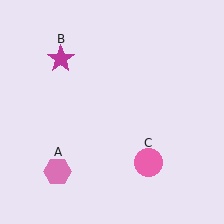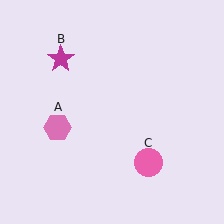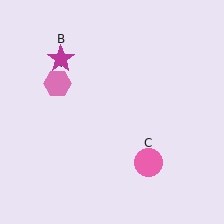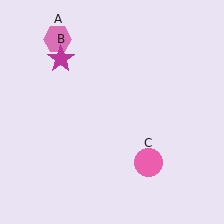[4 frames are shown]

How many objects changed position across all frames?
1 object changed position: pink hexagon (object A).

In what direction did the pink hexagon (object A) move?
The pink hexagon (object A) moved up.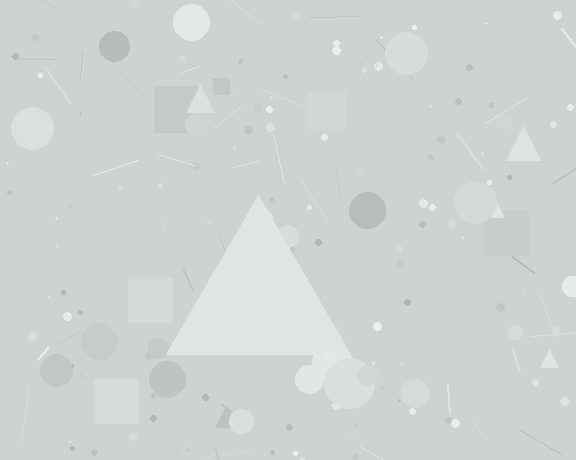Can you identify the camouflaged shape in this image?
The camouflaged shape is a triangle.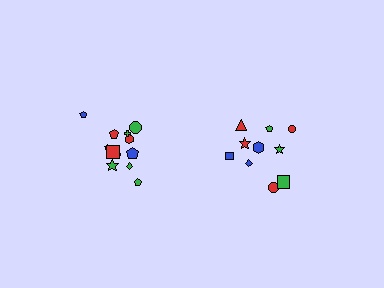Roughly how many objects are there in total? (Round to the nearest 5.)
Roughly 20 objects in total.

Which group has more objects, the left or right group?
The left group.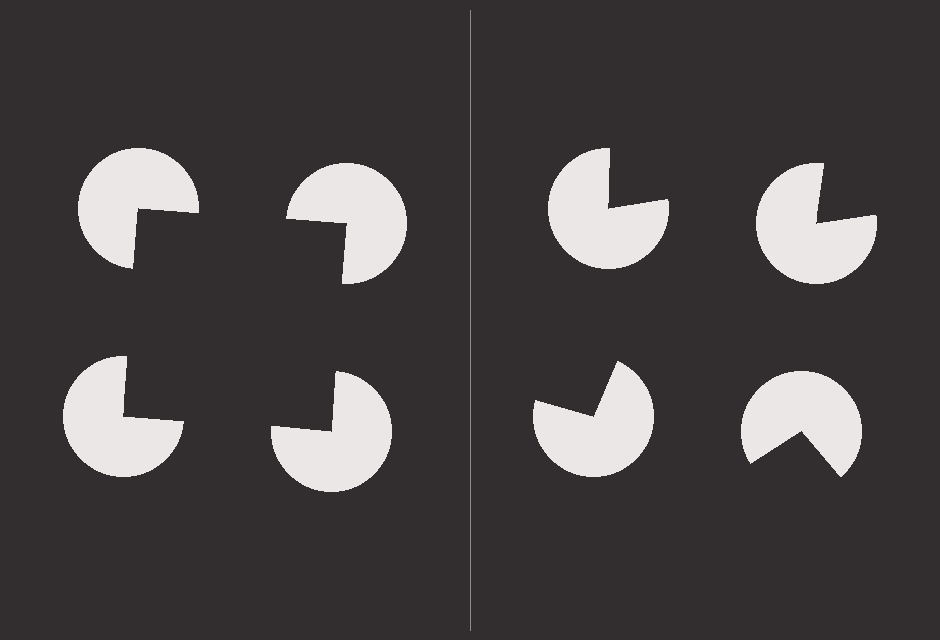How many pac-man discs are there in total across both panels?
8 — 4 on each side.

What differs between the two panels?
The pac-man discs are positioned identically on both sides; only the wedge orientations differ. On the left they align to a square; on the right they are misaligned.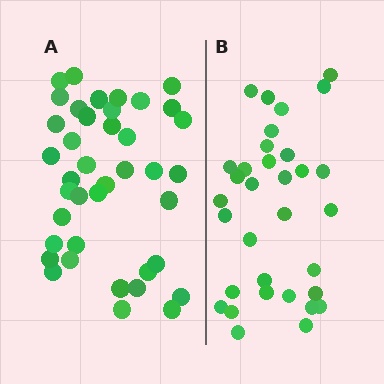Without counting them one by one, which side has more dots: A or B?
Region A (the left region) has more dots.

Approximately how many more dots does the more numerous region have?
Region A has roughly 8 or so more dots than region B.